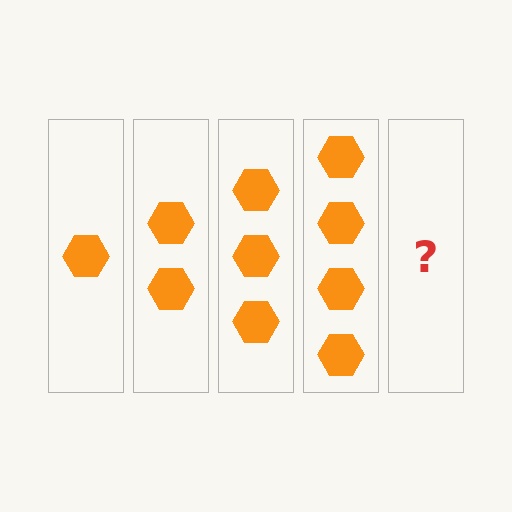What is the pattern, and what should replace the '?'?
The pattern is that each step adds one more hexagon. The '?' should be 5 hexagons.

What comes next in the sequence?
The next element should be 5 hexagons.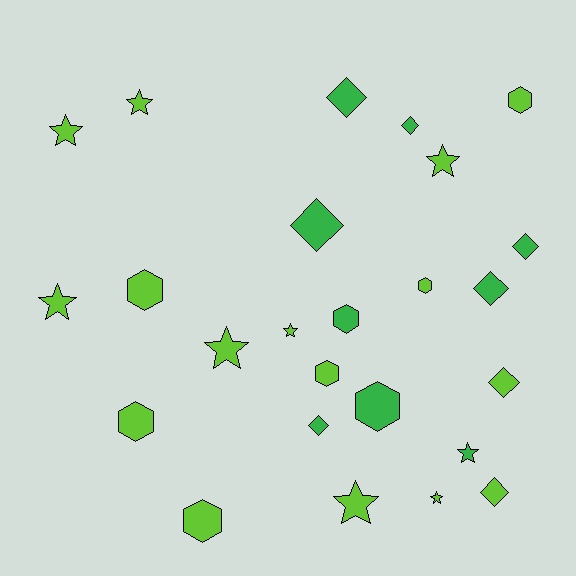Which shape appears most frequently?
Star, with 9 objects.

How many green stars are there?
There is 1 green star.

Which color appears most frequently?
Lime, with 16 objects.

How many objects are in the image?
There are 25 objects.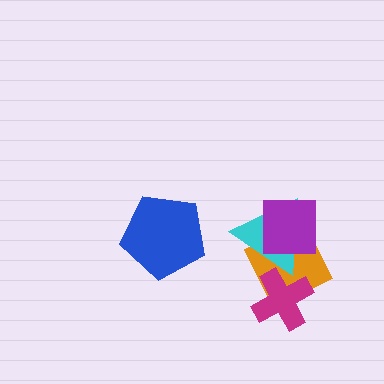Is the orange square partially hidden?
Yes, it is partially covered by another shape.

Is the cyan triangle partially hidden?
Yes, it is partially covered by another shape.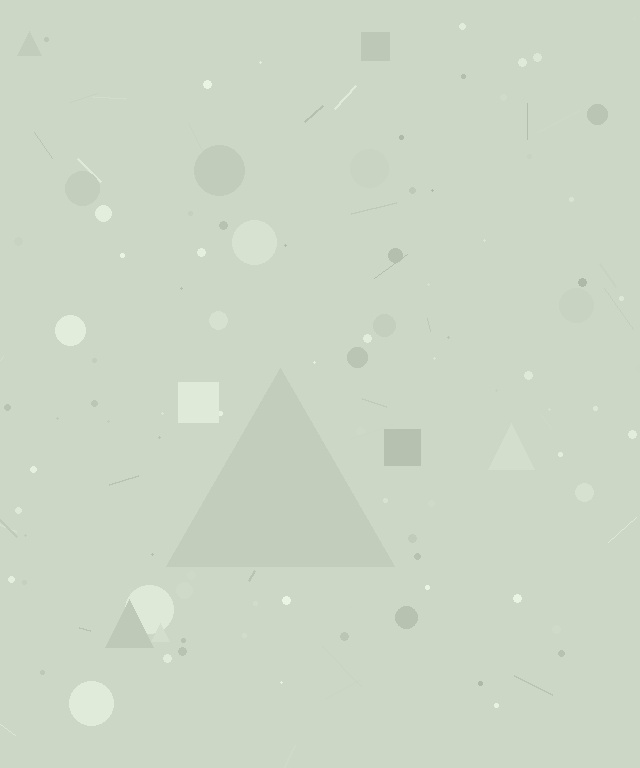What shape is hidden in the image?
A triangle is hidden in the image.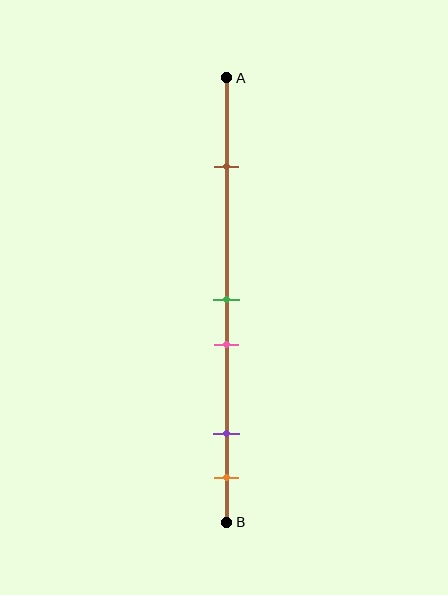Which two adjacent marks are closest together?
The green and pink marks are the closest adjacent pair.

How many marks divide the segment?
There are 5 marks dividing the segment.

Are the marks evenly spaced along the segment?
No, the marks are not evenly spaced.